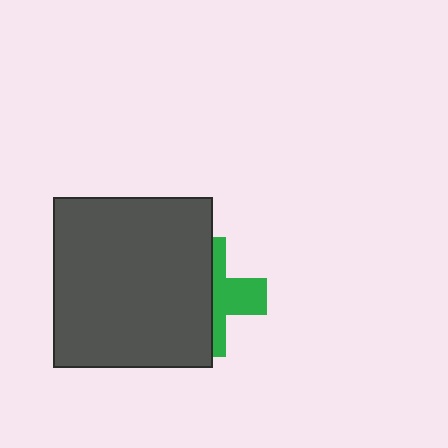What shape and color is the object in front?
The object in front is a dark gray rectangle.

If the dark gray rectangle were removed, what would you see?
You would see the complete green cross.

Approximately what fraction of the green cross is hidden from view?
Roughly 60% of the green cross is hidden behind the dark gray rectangle.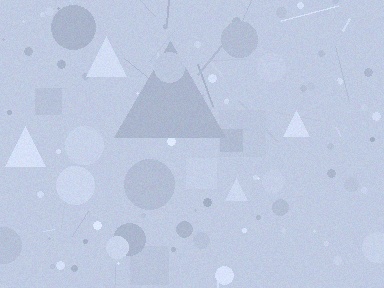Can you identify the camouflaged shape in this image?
The camouflaged shape is a triangle.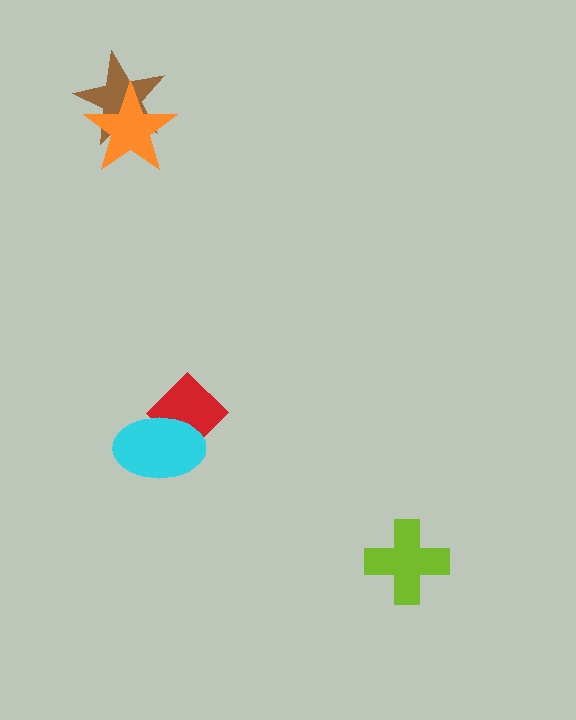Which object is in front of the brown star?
The orange star is in front of the brown star.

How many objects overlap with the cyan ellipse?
1 object overlaps with the cyan ellipse.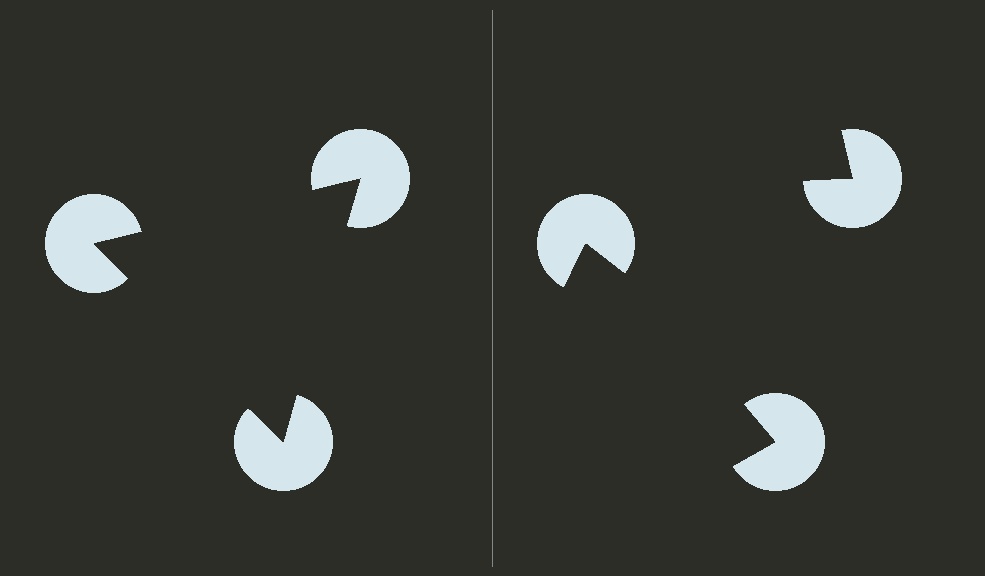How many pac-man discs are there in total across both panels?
6 — 3 on each side.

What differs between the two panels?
The pac-man discs are positioned identically on both sides; only the wedge orientations differ. On the left they align to a triangle; on the right they are misaligned.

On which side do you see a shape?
An illusory triangle appears on the left side. On the right side the wedge cuts are rotated, so no coherent shape forms.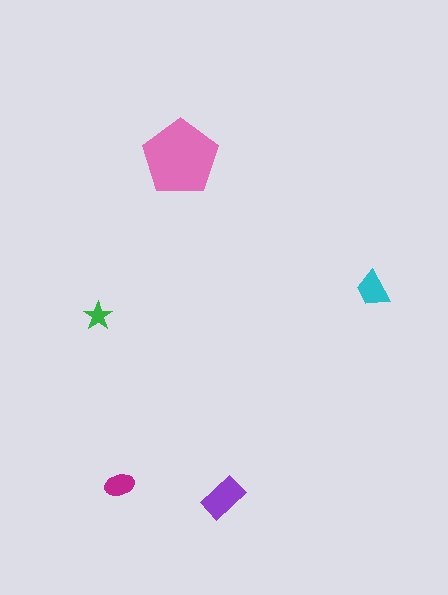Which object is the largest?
The pink pentagon.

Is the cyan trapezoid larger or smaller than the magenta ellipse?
Larger.